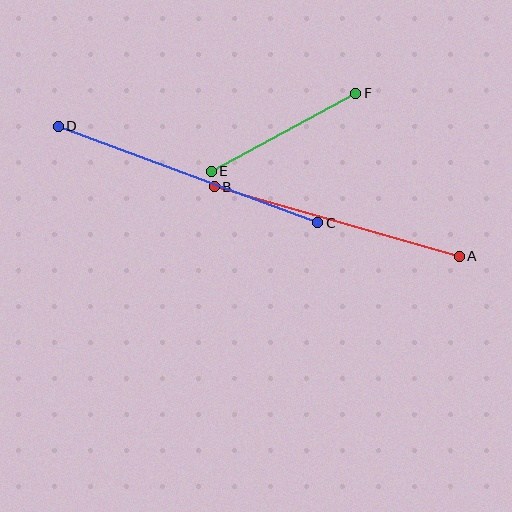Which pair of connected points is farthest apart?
Points C and D are farthest apart.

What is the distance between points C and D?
The distance is approximately 276 pixels.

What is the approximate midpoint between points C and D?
The midpoint is at approximately (188, 175) pixels.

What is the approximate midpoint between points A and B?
The midpoint is at approximately (337, 222) pixels.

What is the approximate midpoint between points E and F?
The midpoint is at approximately (283, 132) pixels.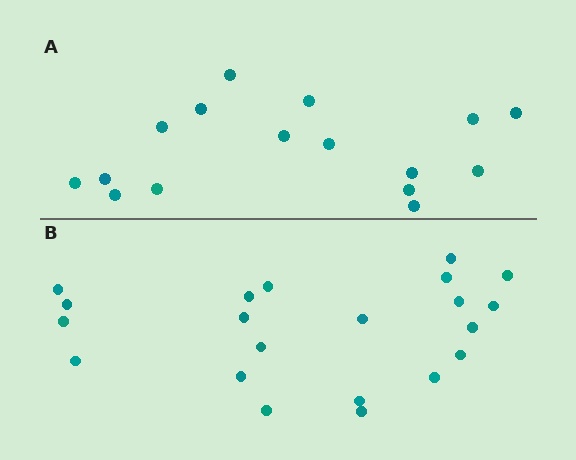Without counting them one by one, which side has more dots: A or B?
Region B (the bottom region) has more dots.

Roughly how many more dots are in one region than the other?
Region B has about 5 more dots than region A.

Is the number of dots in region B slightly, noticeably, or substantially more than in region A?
Region B has noticeably more, but not dramatically so. The ratio is roughly 1.3 to 1.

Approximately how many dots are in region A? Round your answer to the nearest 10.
About 20 dots. (The exact count is 16, which rounds to 20.)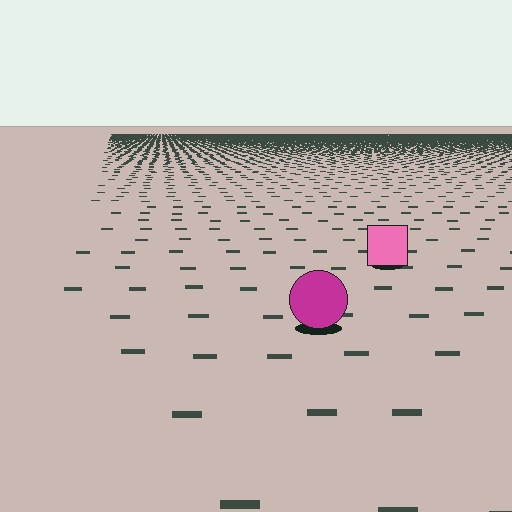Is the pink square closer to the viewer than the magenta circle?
No. The magenta circle is closer — you can tell from the texture gradient: the ground texture is coarser near it.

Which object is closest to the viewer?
The magenta circle is closest. The texture marks near it are larger and more spread out.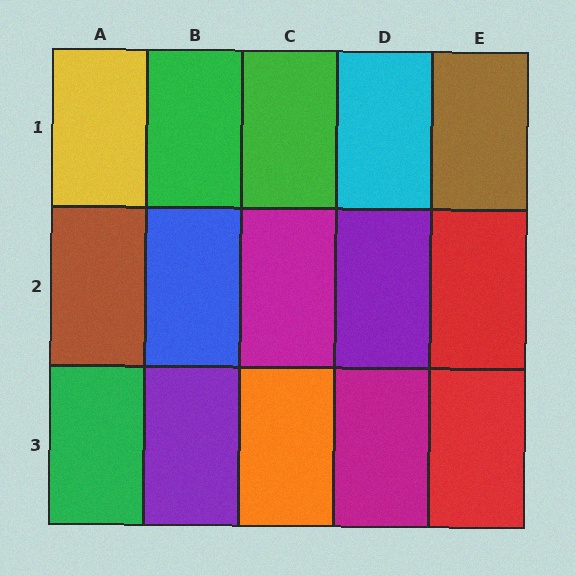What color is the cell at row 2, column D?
Purple.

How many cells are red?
2 cells are red.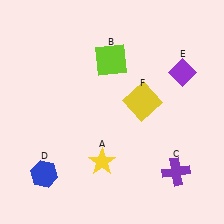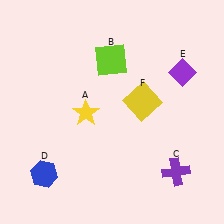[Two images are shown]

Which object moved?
The yellow star (A) moved up.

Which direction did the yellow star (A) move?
The yellow star (A) moved up.